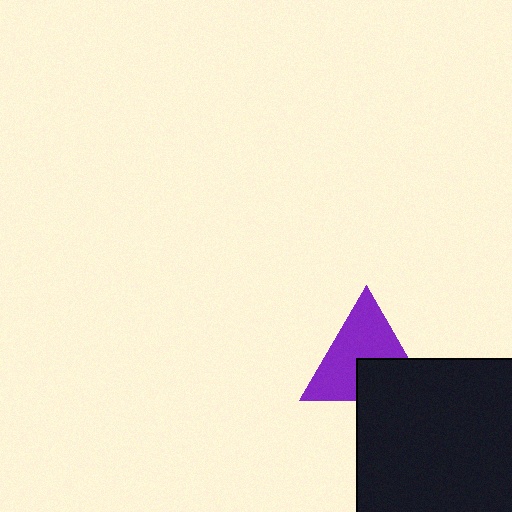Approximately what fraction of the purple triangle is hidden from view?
Roughly 36% of the purple triangle is hidden behind the black square.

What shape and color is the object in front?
The object in front is a black square.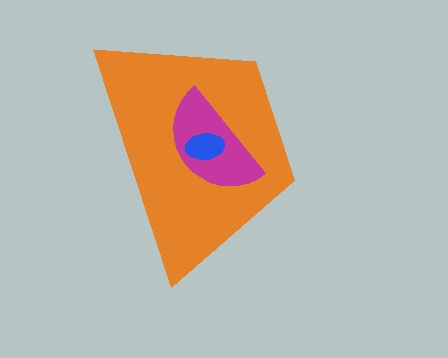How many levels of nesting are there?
3.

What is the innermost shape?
The blue ellipse.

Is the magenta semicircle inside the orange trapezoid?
Yes.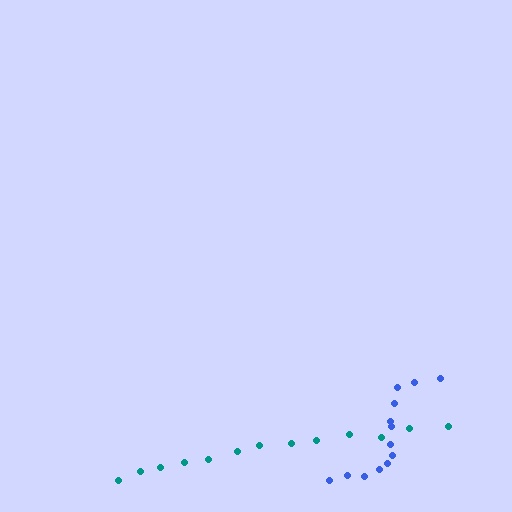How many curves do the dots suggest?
There are 2 distinct paths.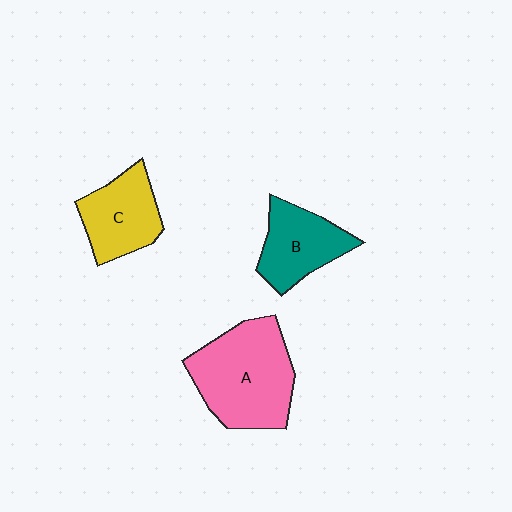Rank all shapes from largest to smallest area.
From largest to smallest: A (pink), C (yellow), B (teal).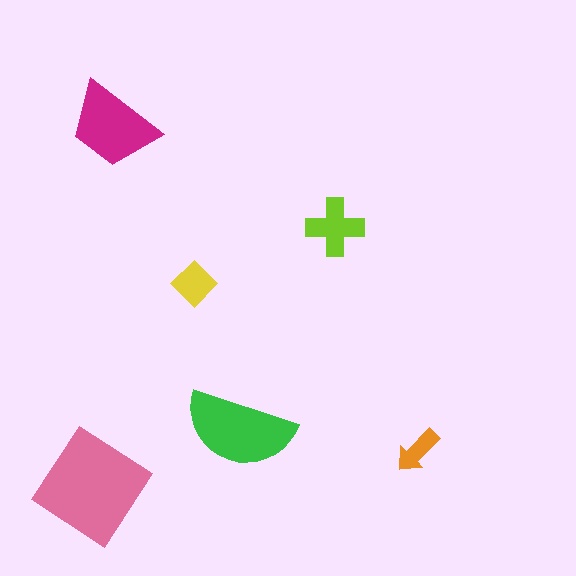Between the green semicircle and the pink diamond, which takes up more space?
The pink diamond.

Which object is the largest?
The pink diamond.